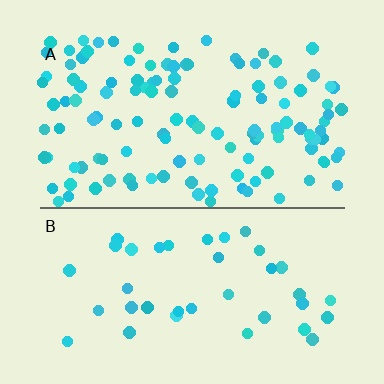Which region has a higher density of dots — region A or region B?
A (the top).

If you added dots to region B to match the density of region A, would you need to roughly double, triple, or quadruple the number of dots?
Approximately triple.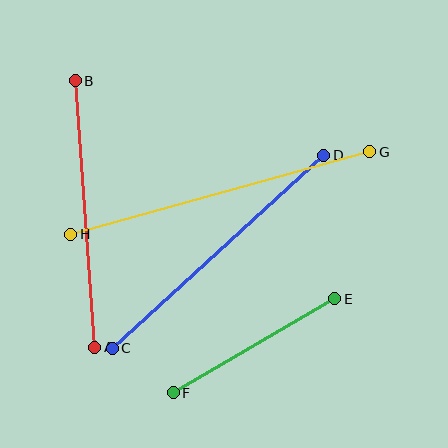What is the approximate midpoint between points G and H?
The midpoint is at approximately (220, 193) pixels.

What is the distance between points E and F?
The distance is approximately 187 pixels.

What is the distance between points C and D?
The distance is approximately 286 pixels.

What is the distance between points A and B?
The distance is approximately 267 pixels.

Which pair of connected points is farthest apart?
Points G and H are farthest apart.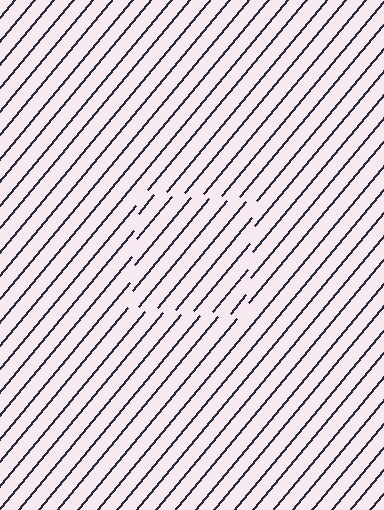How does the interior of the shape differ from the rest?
The interior of the shape contains the same grating, shifted by half a period — the contour is defined by the phase discontinuity where line-ends from the inner and outer gratings abut.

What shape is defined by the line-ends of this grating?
An illusory square. The interior of the shape contains the same grating, shifted by half a period — the contour is defined by the phase discontinuity where line-ends from the inner and outer gratings abut.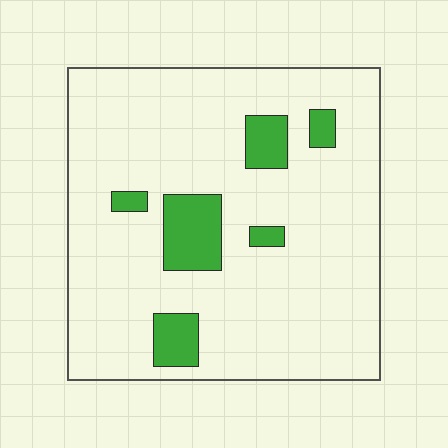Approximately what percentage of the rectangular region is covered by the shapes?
Approximately 10%.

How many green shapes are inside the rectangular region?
6.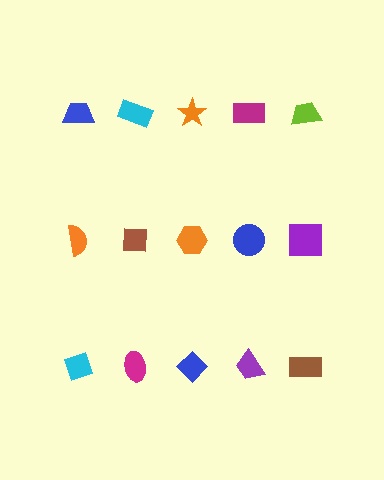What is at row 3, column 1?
A cyan diamond.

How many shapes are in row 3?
5 shapes.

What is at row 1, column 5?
A lime trapezoid.